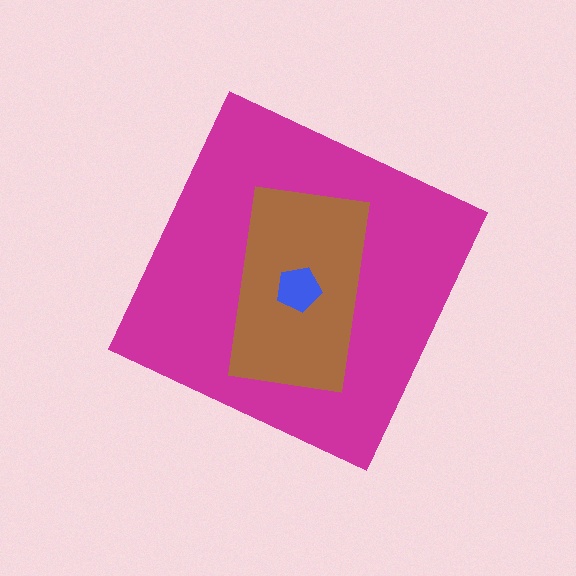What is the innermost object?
The blue pentagon.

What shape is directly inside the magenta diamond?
The brown rectangle.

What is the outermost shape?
The magenta diamond.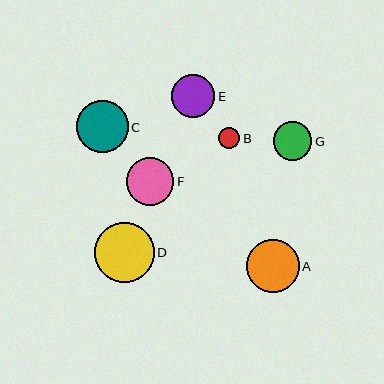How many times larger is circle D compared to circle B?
Circle D is approximately 2.8 times the size of circle B.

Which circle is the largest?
Circle D is the largest with a size of approximately 60 pixels.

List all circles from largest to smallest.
From largest to smallest: D, A, C, F, E, G, B.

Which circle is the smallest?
Circle B is the smallest with a size of approximately 21 pixels.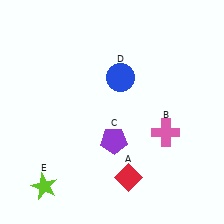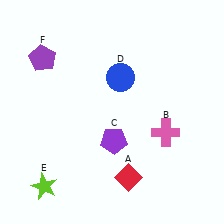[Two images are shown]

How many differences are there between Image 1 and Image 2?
There is 1 difference between the two images.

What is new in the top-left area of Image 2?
A purple pentagon (F) was added in the top-left area of Image 2.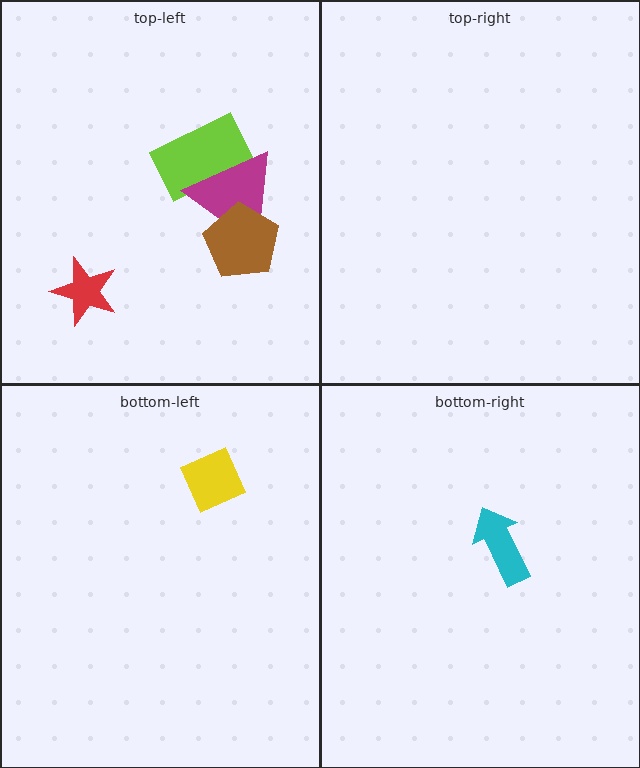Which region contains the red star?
The top-left region.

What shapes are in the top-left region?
The red star, the lime rectangle, the magenta triangle, the brown pentagon.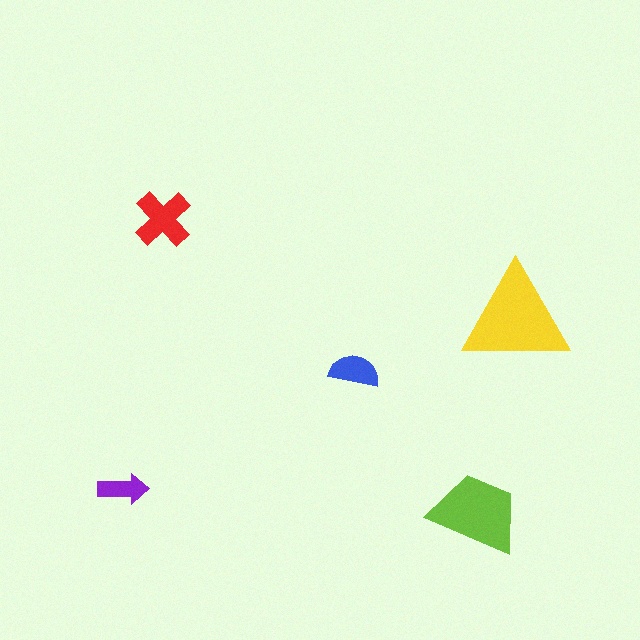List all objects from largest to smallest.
The yellow triangle, the lime trapezoid, the red cross, the blue semicircle, the purple arrow.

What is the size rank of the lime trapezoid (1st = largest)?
2nd.